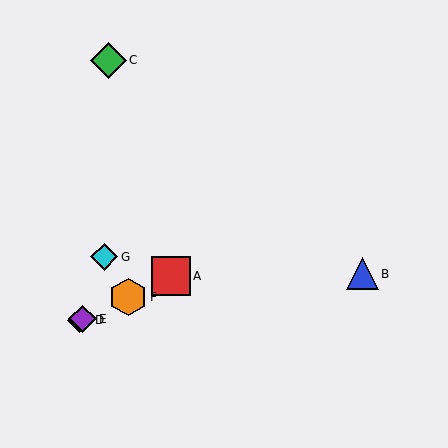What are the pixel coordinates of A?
Object A is at (171, 276).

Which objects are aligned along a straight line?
Objects A, D, E, F are aligned along a straight line.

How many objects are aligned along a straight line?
4 objects (A, D, E, F) are aligned along a straight line.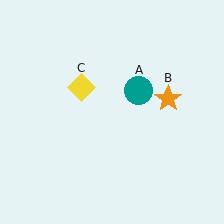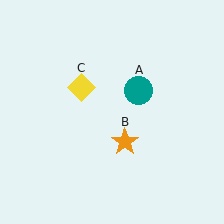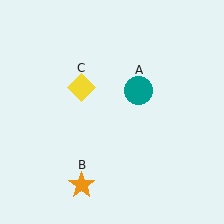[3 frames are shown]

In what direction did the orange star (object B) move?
The orange star (object B) moved down and to the left.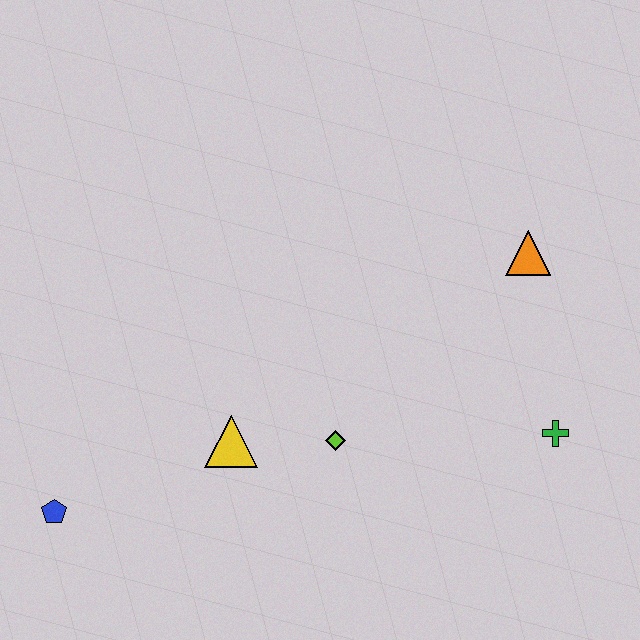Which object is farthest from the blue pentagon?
The orange triangle is farthest from the blue pentagon.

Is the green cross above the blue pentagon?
Yes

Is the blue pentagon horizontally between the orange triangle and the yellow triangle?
No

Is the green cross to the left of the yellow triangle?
No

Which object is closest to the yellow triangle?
The lime diamond is closest to the yellow triangle.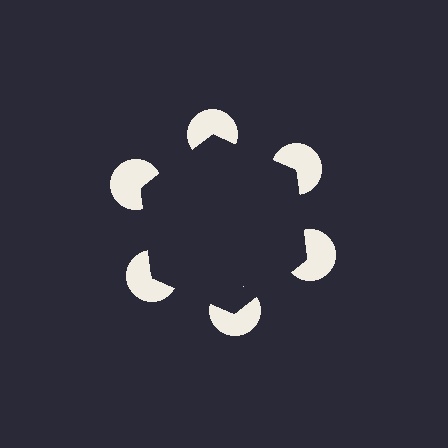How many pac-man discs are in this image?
There are 6 — one at each vertex of the illusory hexagon.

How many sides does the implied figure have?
6 sides.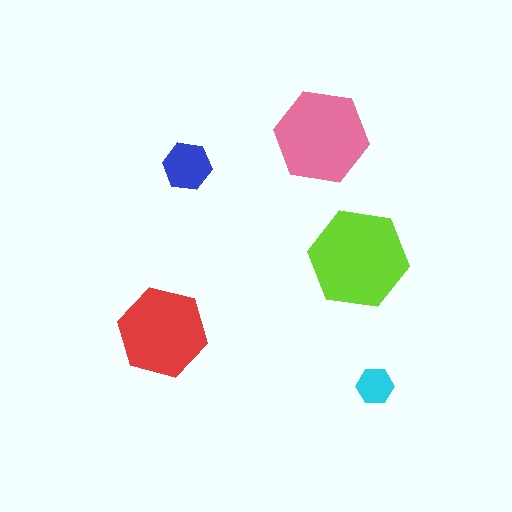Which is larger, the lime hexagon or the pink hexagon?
The lime one.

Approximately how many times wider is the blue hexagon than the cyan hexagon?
About 1.5 times wider.